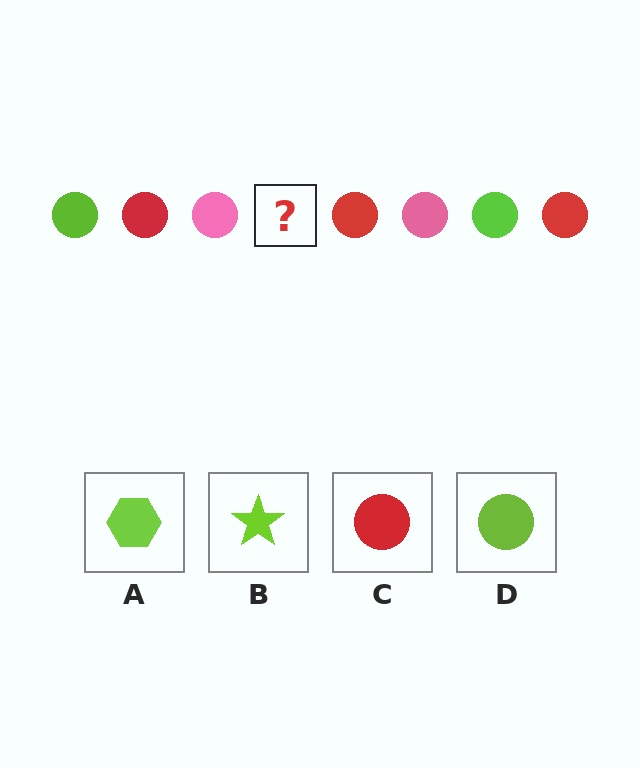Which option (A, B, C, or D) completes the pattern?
D.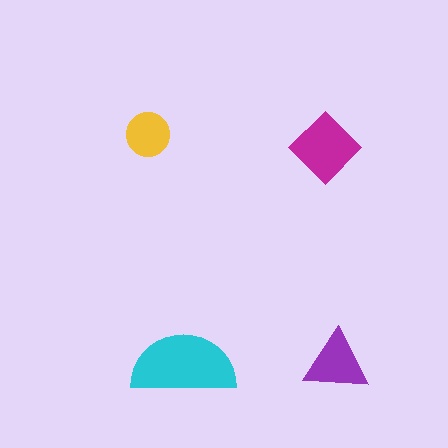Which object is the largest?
The cyan semicircle.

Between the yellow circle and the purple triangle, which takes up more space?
The purple triangle.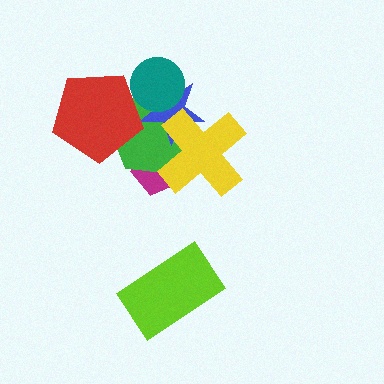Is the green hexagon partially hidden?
Yes, it is partially covered by another shape.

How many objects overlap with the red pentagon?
1 object overlaps with the red pentagon.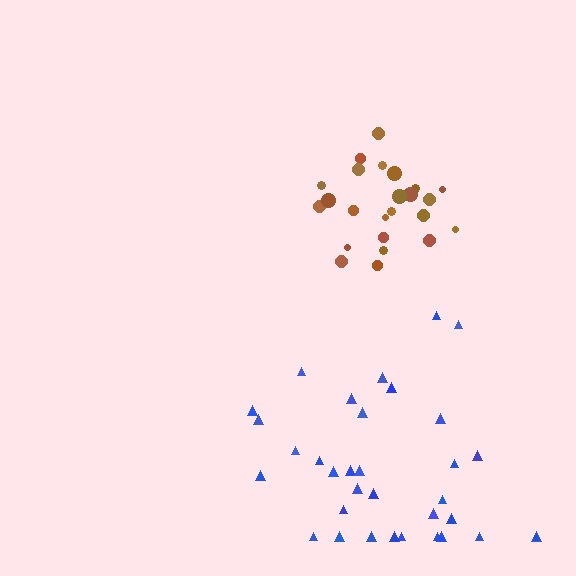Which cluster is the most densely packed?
Brown.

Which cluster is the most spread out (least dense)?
Blue.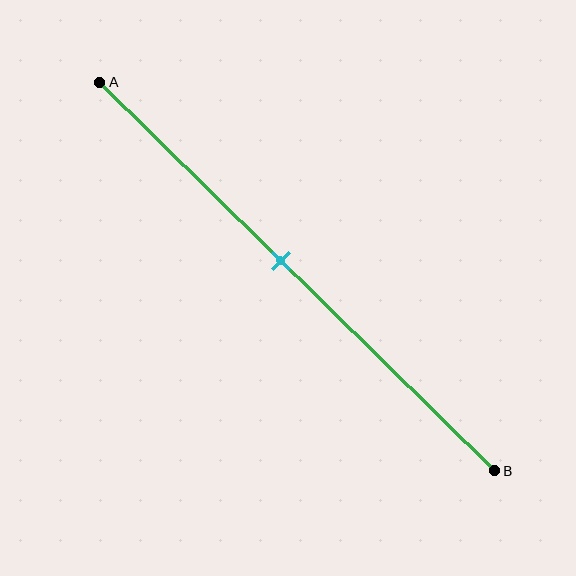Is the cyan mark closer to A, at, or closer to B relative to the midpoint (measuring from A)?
The cyan mark is closer to point A than the midpoint of segment AB.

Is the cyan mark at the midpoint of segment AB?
No, the mark is at about 45% from A, not at the 50% midpoint.